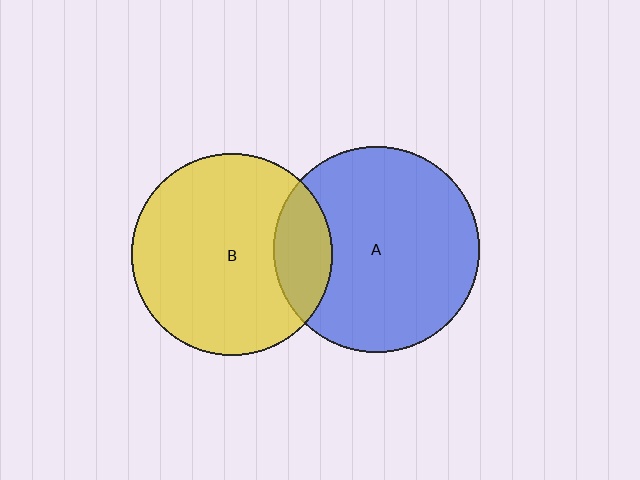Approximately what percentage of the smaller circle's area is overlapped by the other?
Approximately 20%.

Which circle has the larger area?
Circle A (blue).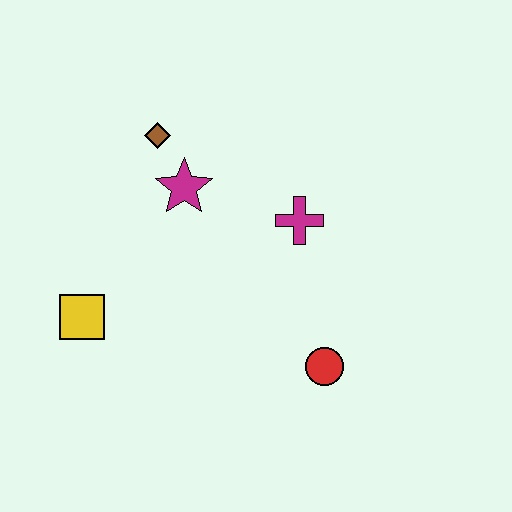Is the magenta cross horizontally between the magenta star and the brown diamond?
No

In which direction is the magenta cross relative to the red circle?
The magenta cross is above the red circle.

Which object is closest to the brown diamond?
The magenta star is closest to the brown diamond.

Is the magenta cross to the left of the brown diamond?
No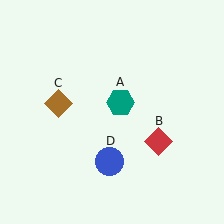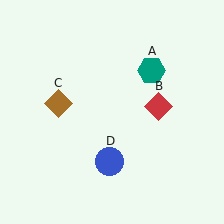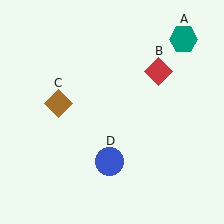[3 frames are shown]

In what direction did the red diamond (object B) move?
The red diamond (object B) moved up.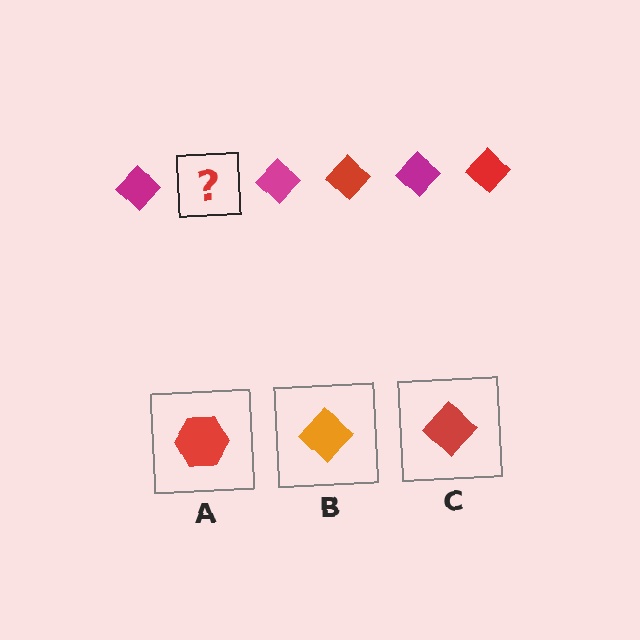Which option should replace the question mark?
Option C.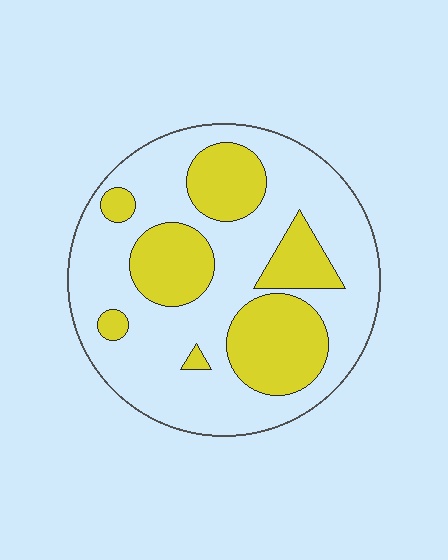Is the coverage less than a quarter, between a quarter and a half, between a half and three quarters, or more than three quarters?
Between a quarter and a half.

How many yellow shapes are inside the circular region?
7.